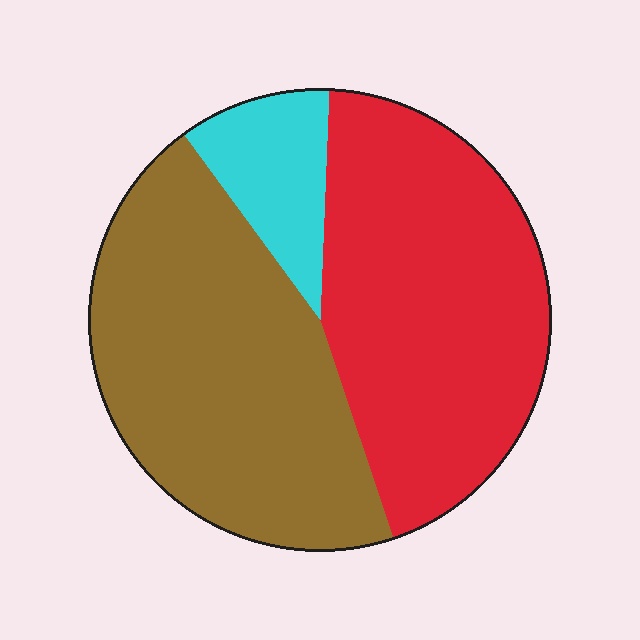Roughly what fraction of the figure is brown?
Brown covers about 45% of the figure.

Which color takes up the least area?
Cyan, at roughly 10%.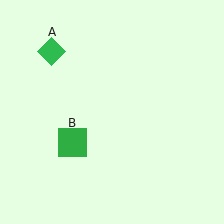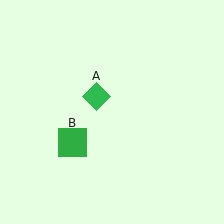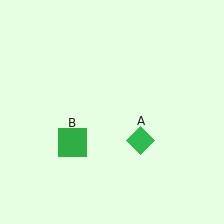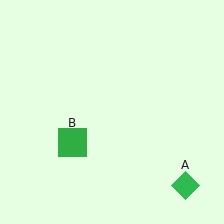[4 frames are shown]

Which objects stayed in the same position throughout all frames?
Green square (object B) remained stationary.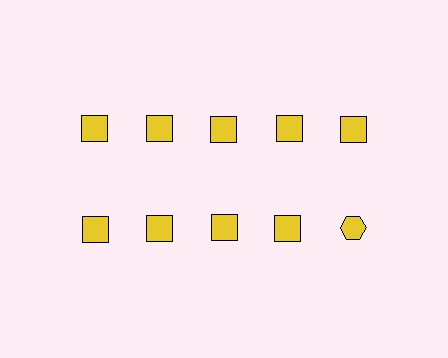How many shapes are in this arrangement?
There are 10 shapes arranged in a grid pattern.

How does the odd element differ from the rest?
It has a different shape: hexagon instead of square.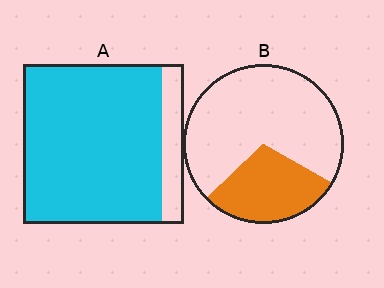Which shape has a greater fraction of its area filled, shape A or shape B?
Shape A.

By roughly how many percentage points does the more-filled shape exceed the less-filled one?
By roughly 55 percentage points (A over B).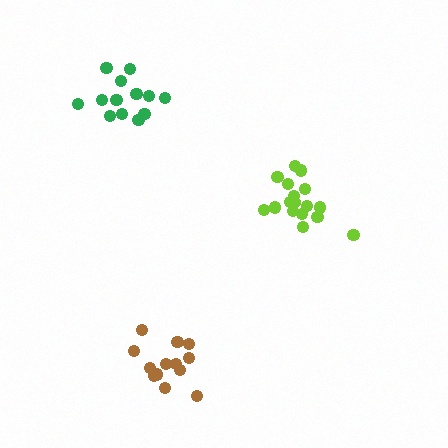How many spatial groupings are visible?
There are 3 spatial groupings.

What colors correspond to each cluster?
The clusters are colored: brown, lime, green.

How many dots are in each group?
Group 1: 13 dots, Group 2: 17 dots, Group 3: 13 dots (43 total).